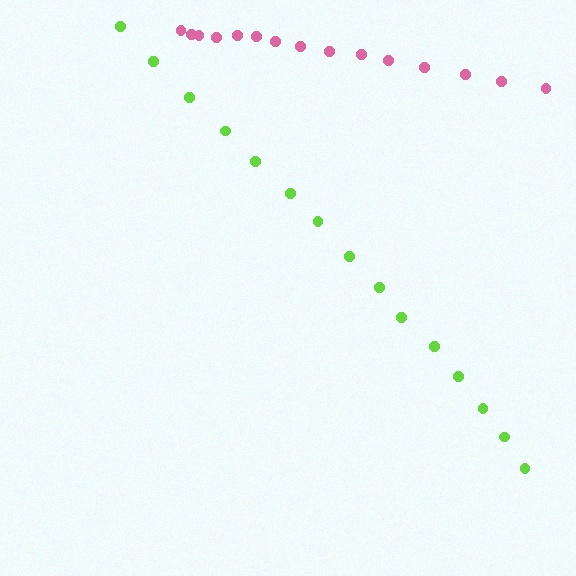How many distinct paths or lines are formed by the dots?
There are 2 distinct paths.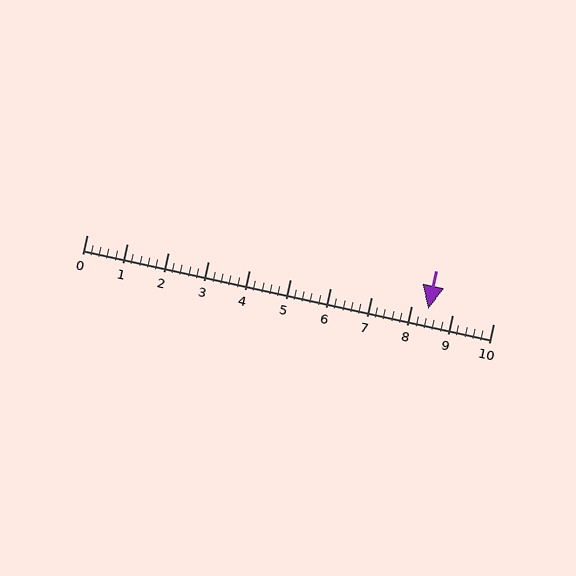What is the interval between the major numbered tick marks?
The major tick marks are spaced 1 units apart.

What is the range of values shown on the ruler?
The ruler shows values from 0 to 10.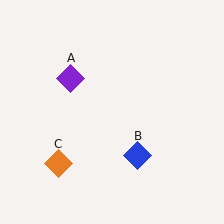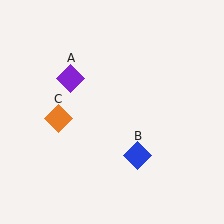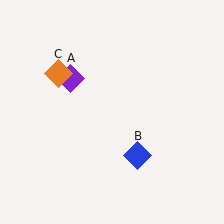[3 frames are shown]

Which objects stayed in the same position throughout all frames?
Purple diamond (object A) and blue diamond (object B) remained stationary.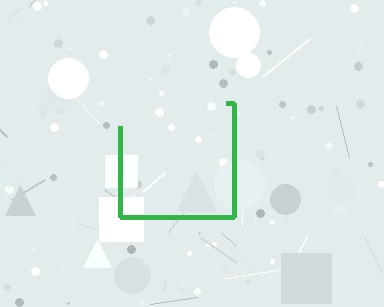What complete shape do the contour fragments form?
The contour fragments form a square.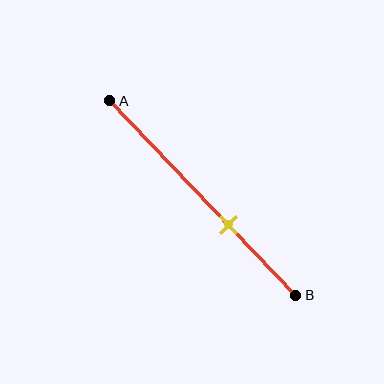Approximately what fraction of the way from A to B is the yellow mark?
The yellow mark is approximately 65% of the way from A to B.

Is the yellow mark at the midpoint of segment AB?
No, the mark is at about 65% from A, not at the 50% midpoint.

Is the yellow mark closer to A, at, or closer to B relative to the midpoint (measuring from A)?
The yellow mark is closer to point B than the midpoint of segment AB.